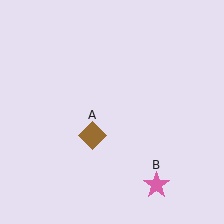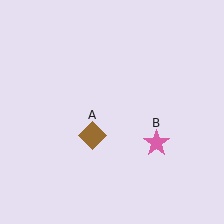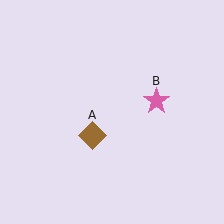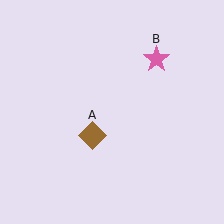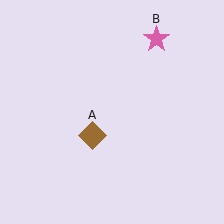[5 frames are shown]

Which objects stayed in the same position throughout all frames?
Brown diamond (object A) remained stationary.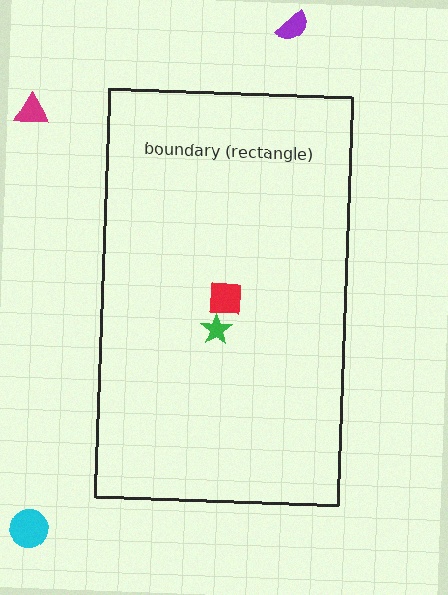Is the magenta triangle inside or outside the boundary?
Outside.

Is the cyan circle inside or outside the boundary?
Outside.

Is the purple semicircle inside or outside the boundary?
Outside.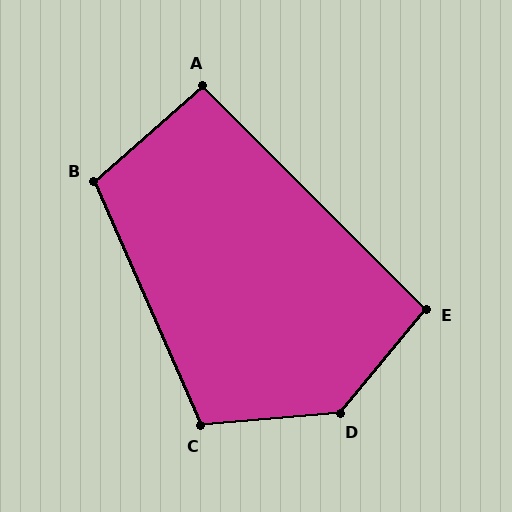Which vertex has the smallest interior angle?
A, at approximately 94 degrees.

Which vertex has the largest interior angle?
D, at approximately 135 degrees.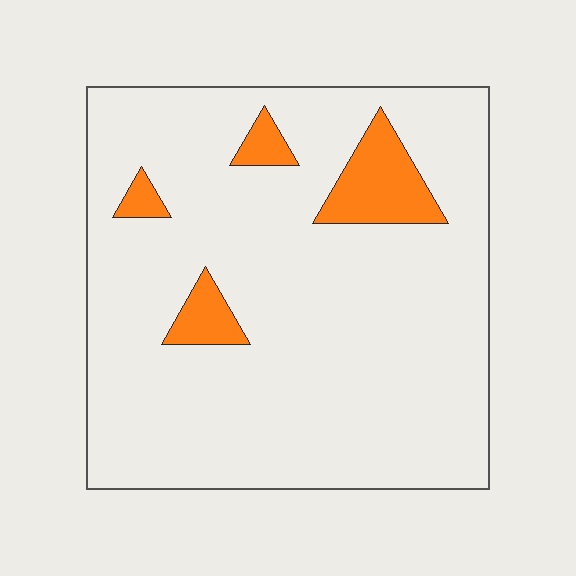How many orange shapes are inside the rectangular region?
4.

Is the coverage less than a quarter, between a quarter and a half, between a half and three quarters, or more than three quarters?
Less than a quarter.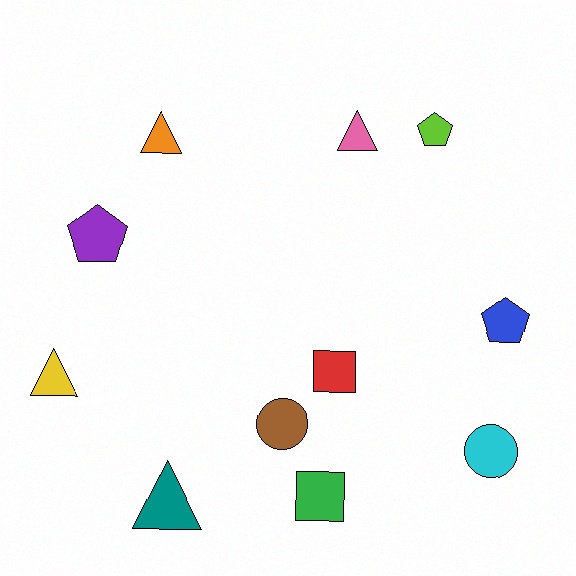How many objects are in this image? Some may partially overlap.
There are 11 objects.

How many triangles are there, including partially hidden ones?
There are 4 triangles.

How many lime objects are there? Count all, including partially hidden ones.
There is 1 lime object.